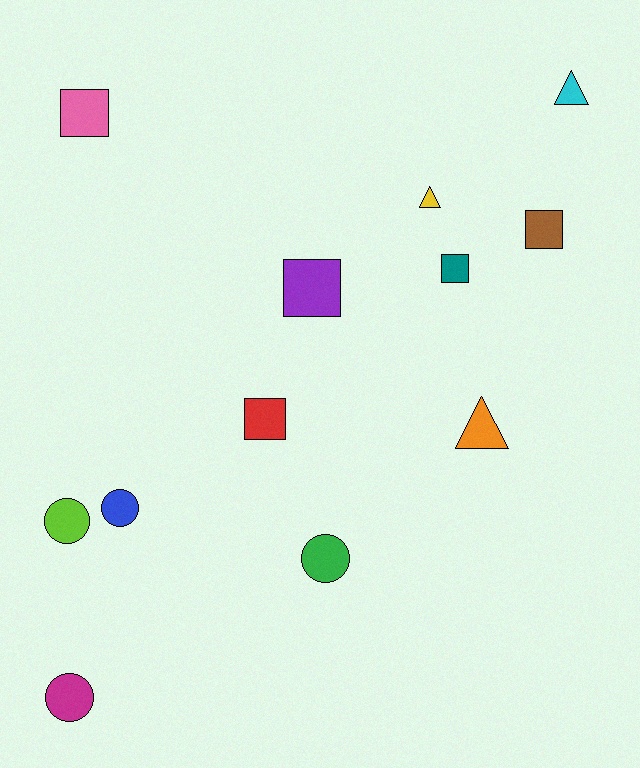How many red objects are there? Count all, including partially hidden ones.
There is 1 red object.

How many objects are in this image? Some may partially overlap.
There are 12 objects.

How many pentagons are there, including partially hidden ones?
There are no pentagons.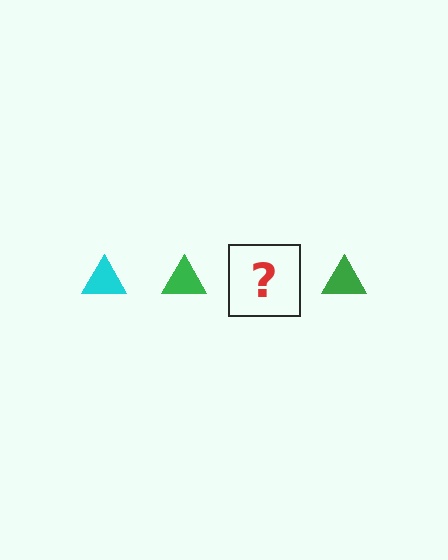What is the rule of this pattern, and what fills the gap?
The rule is that the pattern cycles through cyan, green triangles. The gap should be filled with a cyan triangle.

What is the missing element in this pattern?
The missing element is a cyan triangle.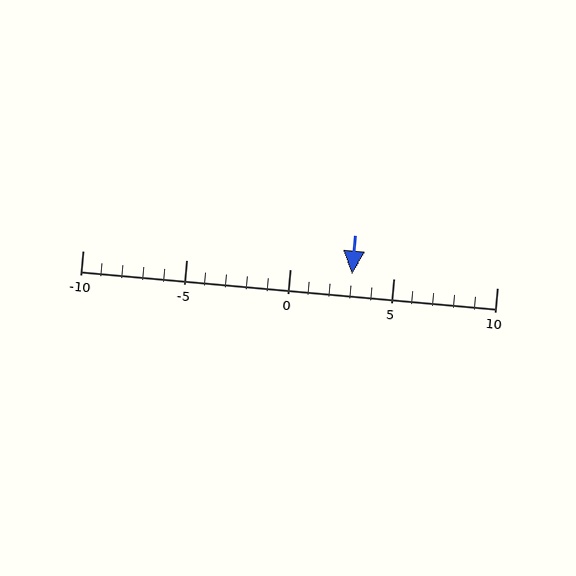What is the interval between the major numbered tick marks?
The major tick marks are spaced 5 units apart.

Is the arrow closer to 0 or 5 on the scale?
The arrow is closer to 5.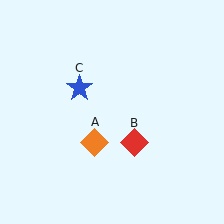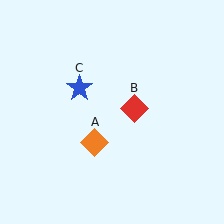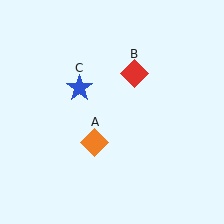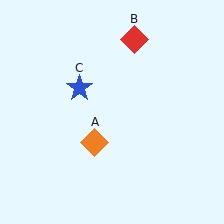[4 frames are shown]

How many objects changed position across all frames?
1 object changed position: red diamond (object B).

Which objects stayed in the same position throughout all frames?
Orange diamond (object A) and blue star (object C) remained stationary.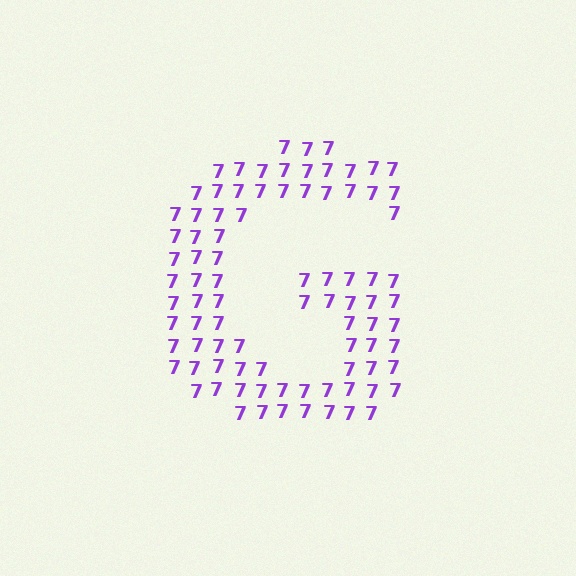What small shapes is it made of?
It is made of small digit 7's.